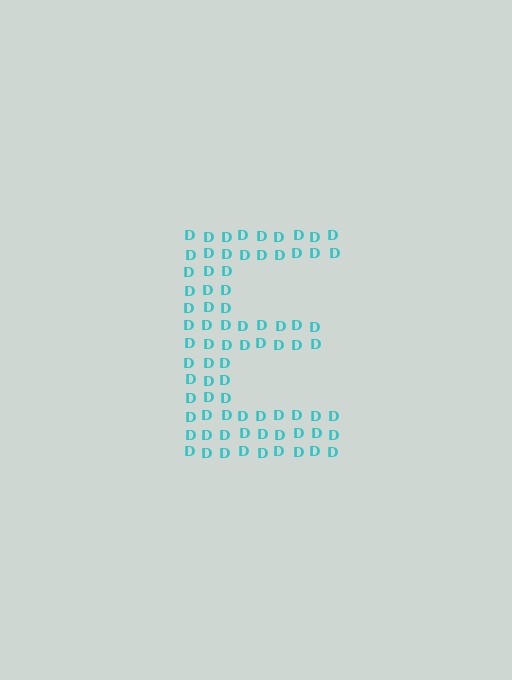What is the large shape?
The large shape is the letter E.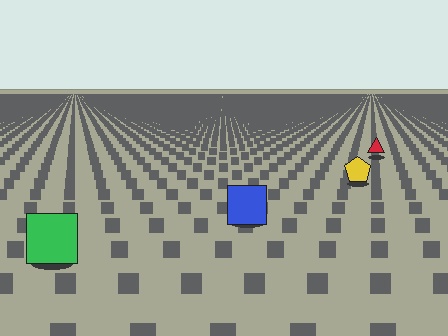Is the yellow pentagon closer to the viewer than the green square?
No. The green square is closer — you can tell from the texture gradient: the ground texture is coarser near it.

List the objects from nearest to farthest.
From nearest to farthest: the green square, the blue square, the yellow pentagon, the red triangle.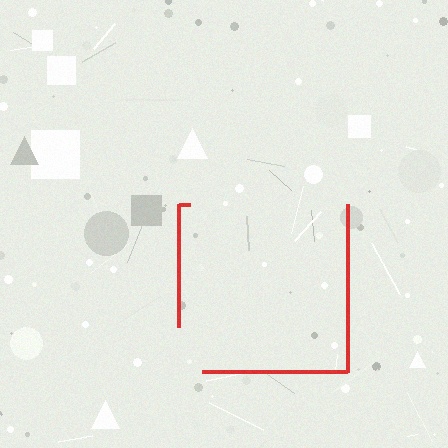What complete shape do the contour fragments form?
The contour fragments form a square.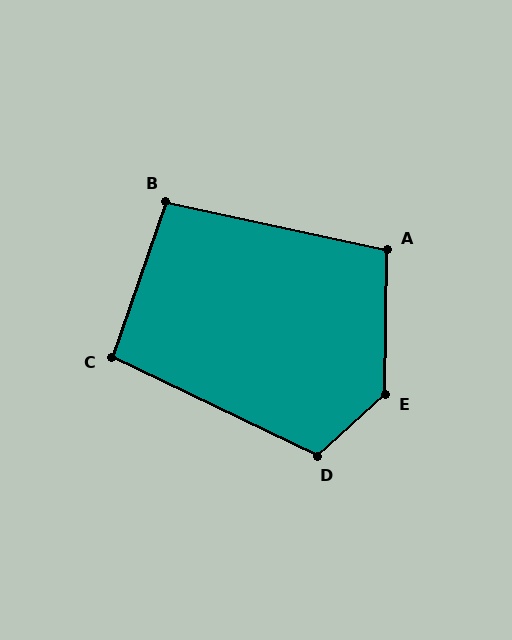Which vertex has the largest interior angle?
E, at approximately 133 degrees.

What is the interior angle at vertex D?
Approximately 112 degrees (obtuse).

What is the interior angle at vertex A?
Approximately 101 degrees (obtuse).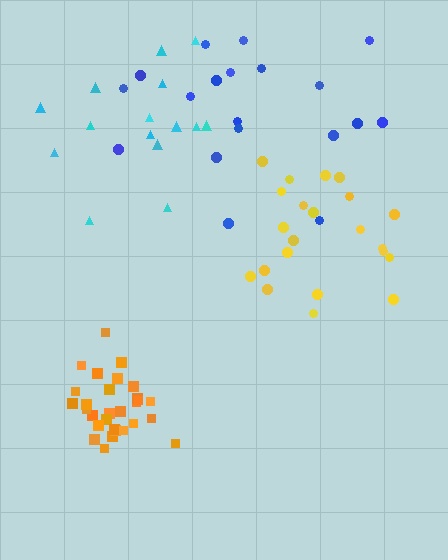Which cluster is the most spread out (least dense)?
Blue.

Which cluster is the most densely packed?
Orange.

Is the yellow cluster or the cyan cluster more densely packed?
Yellow.